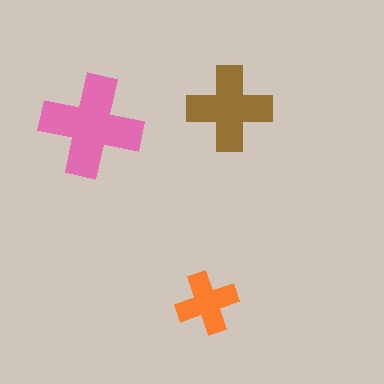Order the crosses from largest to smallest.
the pink one, the brown one, the orange one.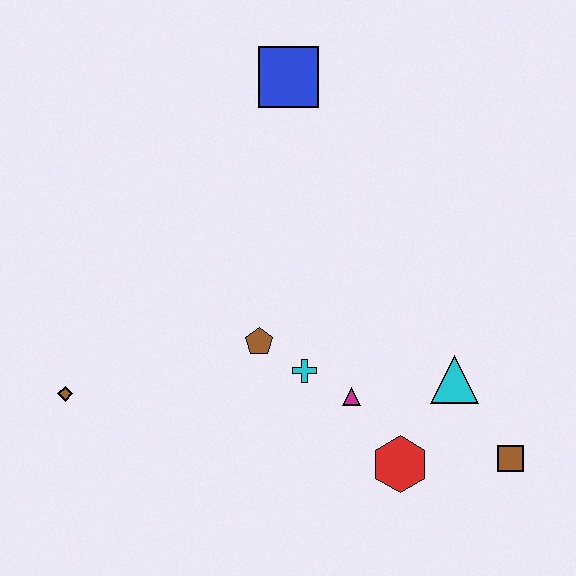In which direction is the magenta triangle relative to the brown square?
The magenta triangle is to the left of the brown square.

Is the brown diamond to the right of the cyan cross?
No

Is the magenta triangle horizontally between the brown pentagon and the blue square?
No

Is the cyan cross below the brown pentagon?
Yes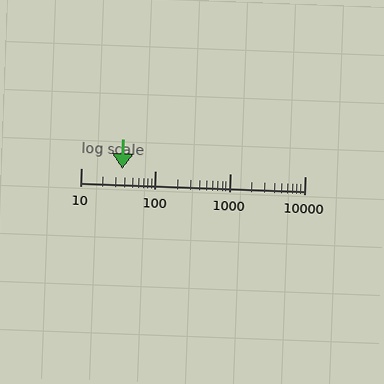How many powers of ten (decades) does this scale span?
The scale spans 3 decades, from 10 to 10000.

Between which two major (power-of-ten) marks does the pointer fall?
The pointer is between 10 and 100.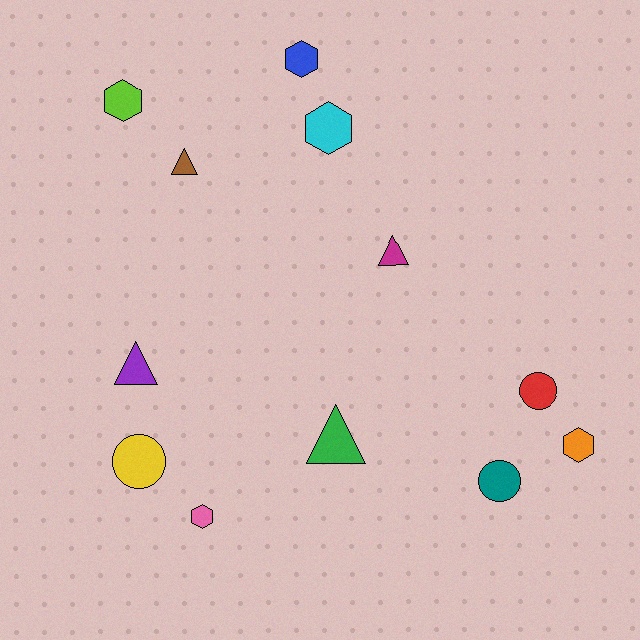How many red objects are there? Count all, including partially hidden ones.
There is 1 red object.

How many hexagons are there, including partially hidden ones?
There are 5 hexagons.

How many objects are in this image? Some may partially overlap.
There are 12 objects.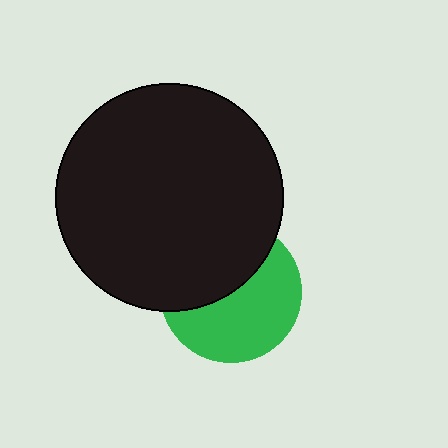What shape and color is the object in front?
The object in front is a black circle.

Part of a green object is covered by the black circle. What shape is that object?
It is a circle.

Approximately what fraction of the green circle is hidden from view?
Roughly 45% of the green circle is hidden behind the black circle.